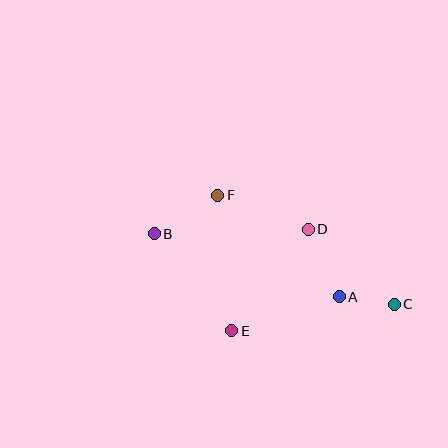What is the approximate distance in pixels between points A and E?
The distance between A and E is approximately 112 pixels.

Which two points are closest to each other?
Points A and C are closest to each other.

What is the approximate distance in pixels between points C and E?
The distance between C and E is approximately 164 pixels.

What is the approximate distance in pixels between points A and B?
The distance between A and B is approximately 195 pixels.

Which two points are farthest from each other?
Points B and C are farthest from each other.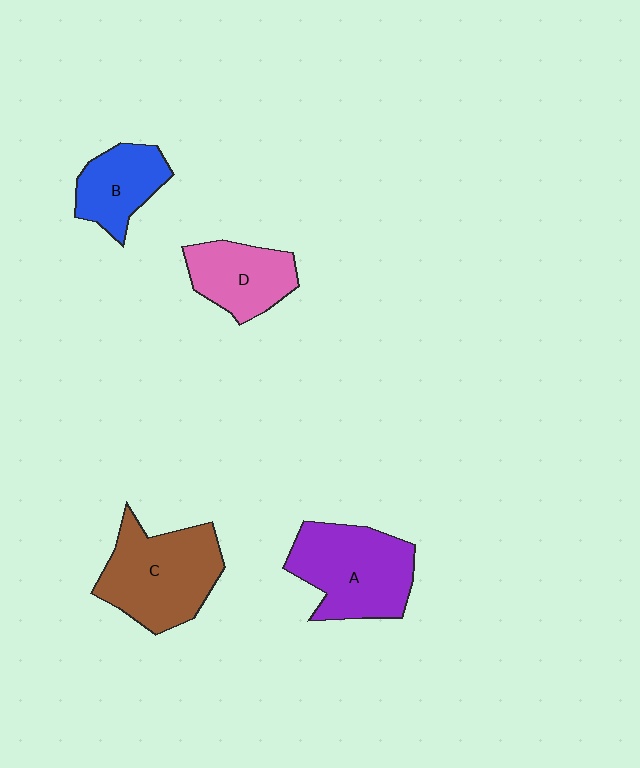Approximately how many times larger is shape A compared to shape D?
Approximately 1.5 times.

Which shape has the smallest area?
Shape B (blue).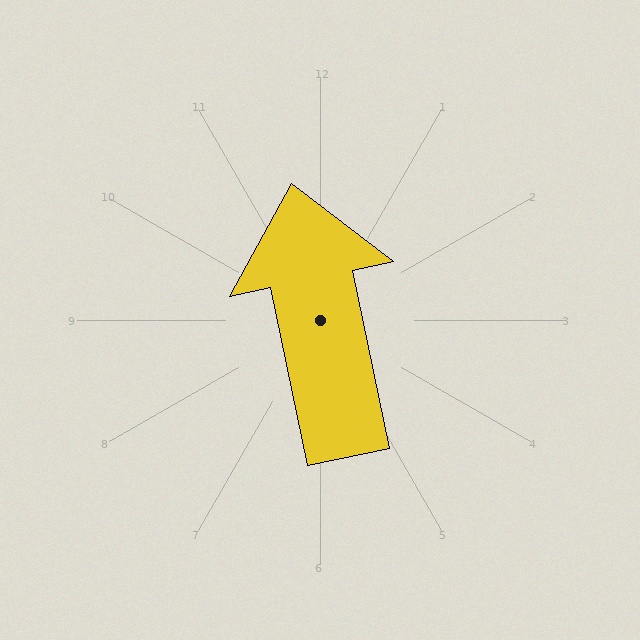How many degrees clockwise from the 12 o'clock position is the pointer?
Approximately 348 degrees.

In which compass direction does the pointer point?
North.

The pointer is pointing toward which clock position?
Roughly 12 o'clock.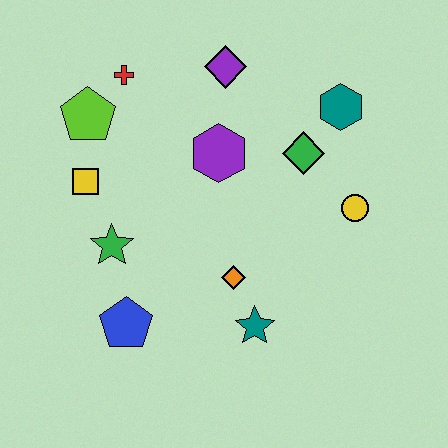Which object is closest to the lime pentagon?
The red cross is closest to the lime pentagon.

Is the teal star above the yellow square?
No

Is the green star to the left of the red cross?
Yes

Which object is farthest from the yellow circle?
The lime pentagon is farthest from the yellow circle.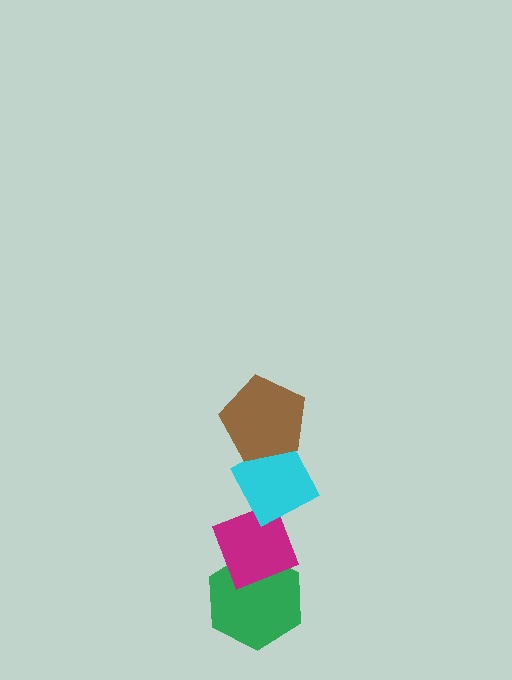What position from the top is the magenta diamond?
The magenta diamond is 3rd from the top.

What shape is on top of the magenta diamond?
The cyan diamond is on top of the magenta diamond.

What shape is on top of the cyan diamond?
The brown pentagon is on top of the cyan diamond.